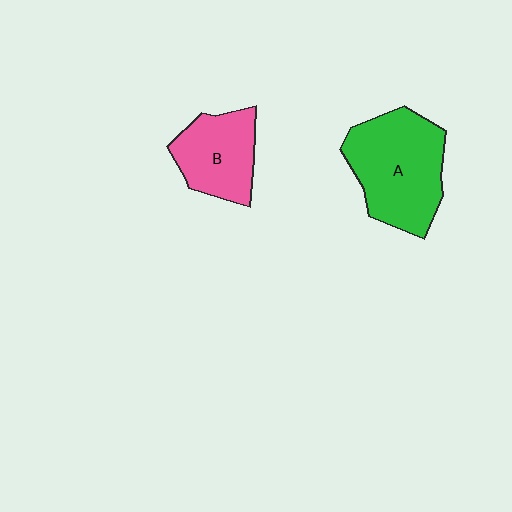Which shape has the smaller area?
Shape B (pink).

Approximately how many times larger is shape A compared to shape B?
Approximately 1.5 times.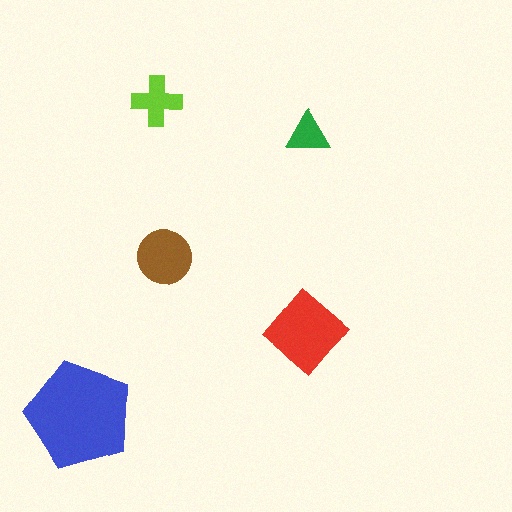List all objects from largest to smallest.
The blue pentagon, the red diamond, the brown circle, the lime cross, the green triangle.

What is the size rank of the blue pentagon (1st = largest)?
1st.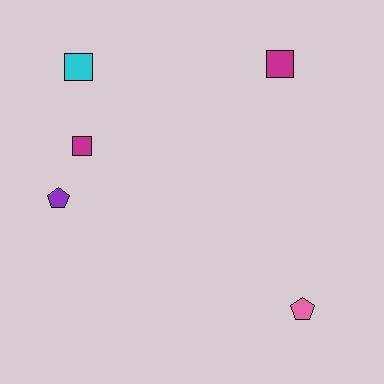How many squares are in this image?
There are 3 squares.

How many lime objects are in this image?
There are no lime objects.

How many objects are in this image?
There are 5 objects.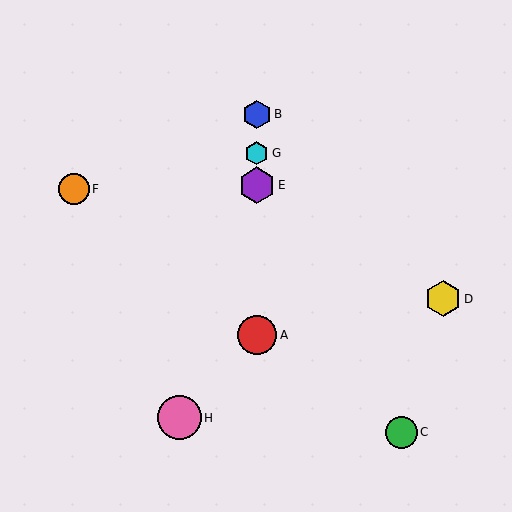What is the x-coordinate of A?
Object A is at x≈257.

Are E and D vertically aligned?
No, E is at x≈257 and D is at x≈443.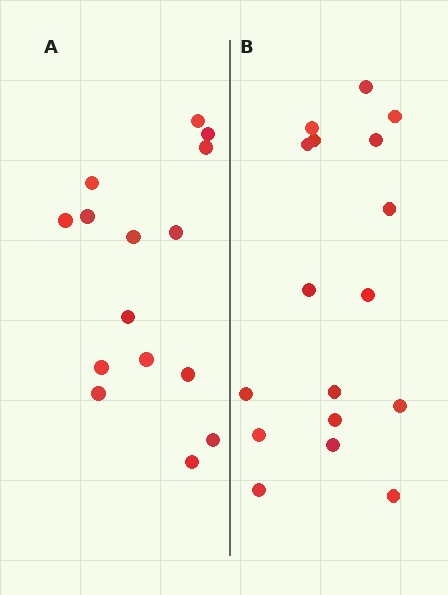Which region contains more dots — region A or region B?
Region B (the right region) has more dots.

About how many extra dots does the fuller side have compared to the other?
Region B has just a few more — roughly 2 or 3 more dots than region A.